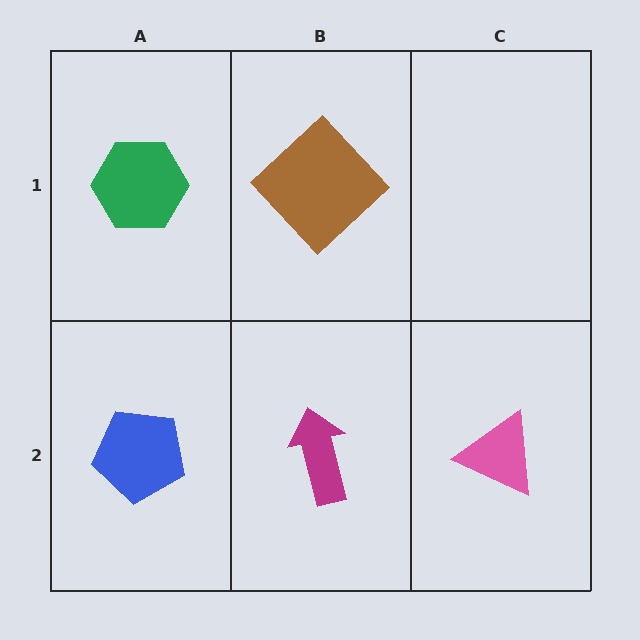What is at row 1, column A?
A green hexagon.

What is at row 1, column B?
A brown diamond.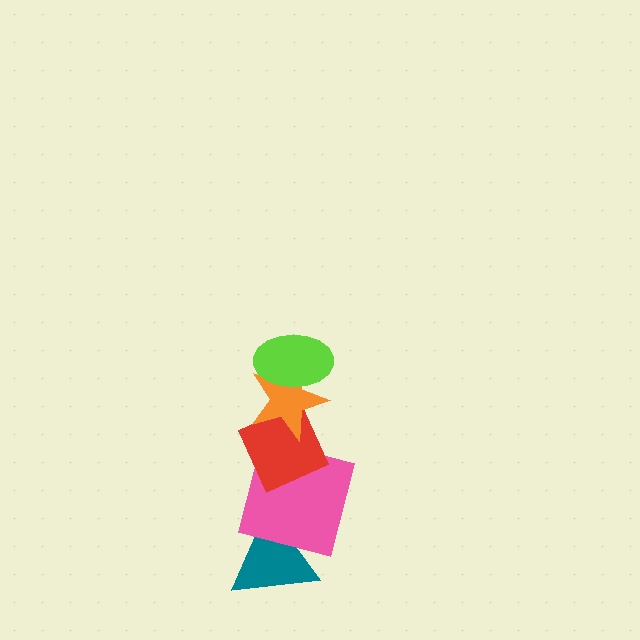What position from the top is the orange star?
The orange star is 2nd from the top.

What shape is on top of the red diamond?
The orange star is on top of the red diamond.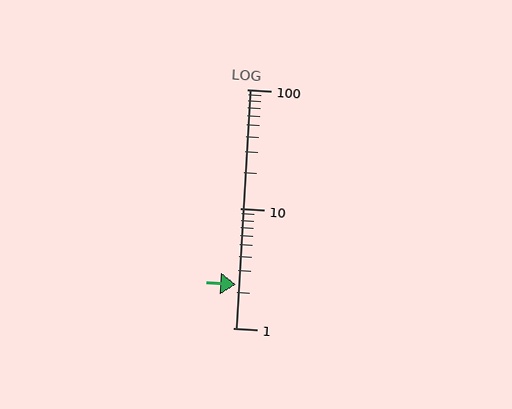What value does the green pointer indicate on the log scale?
The pointer indicates approximately 2.3.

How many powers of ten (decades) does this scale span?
The scale spans 2 decades, from 1 to 100.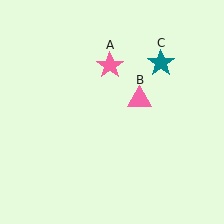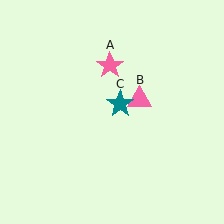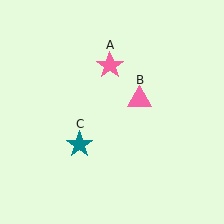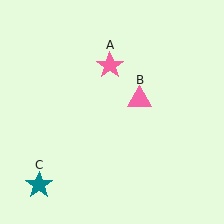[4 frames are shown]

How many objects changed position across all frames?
1 object changed position: teal star (object C).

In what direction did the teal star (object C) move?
The teal star (object C) moved down and to the left.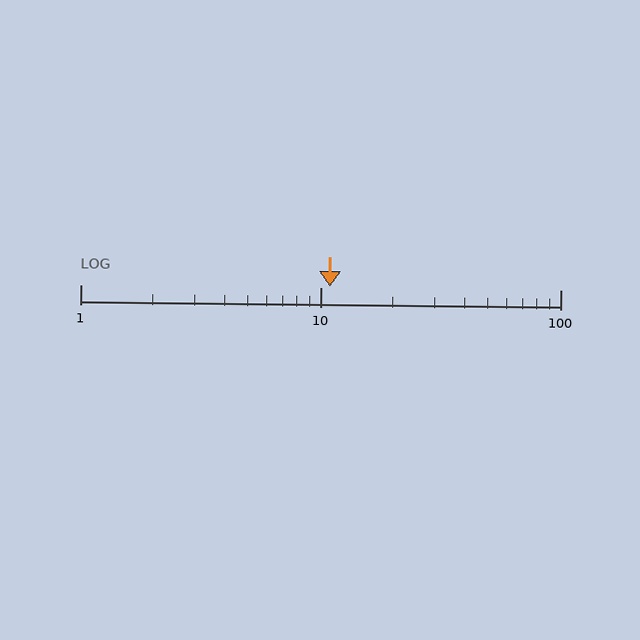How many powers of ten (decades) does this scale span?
The scale spans 2 decades, from 1 to 100.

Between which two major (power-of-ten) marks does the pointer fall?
The pointer is between 10 and 100.